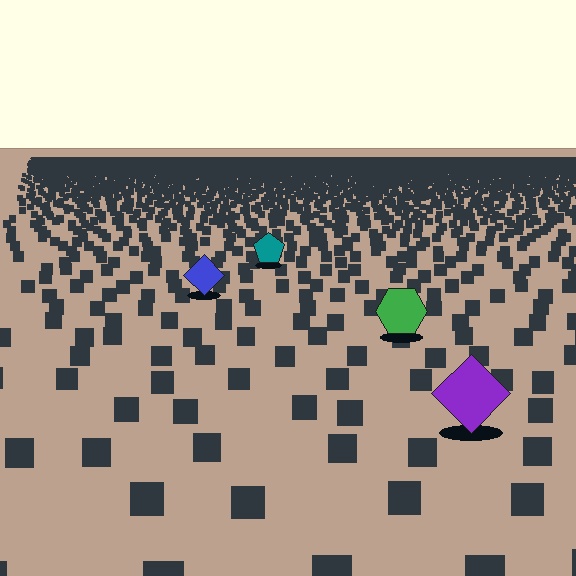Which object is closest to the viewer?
The purple diamond is closest. The texture marks near it are larger and more spread out.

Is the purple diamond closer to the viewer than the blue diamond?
Yes. The purple diamond is closer — you can tell from the texture gradient: the ground texture is coarser near it.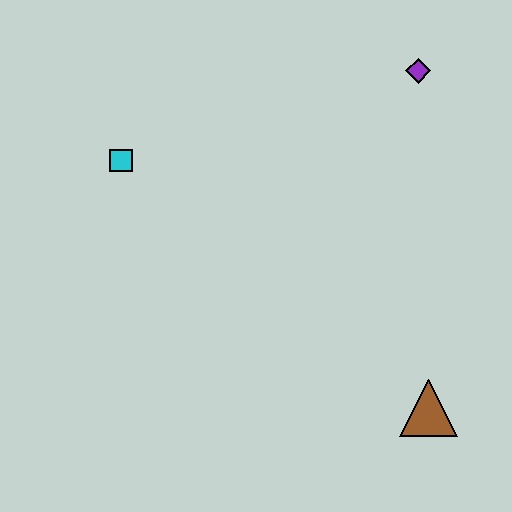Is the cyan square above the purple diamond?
No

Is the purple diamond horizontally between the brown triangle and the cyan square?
Yes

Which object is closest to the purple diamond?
The cyan square is closest to the purple diamond.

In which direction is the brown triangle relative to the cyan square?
The brown triangle is to the right of the cyan square.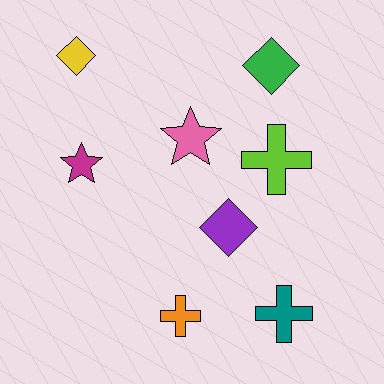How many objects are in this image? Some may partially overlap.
There are 8 objects.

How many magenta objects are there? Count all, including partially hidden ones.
There is 1 magenta object.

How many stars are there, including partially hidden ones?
There are 2 stars.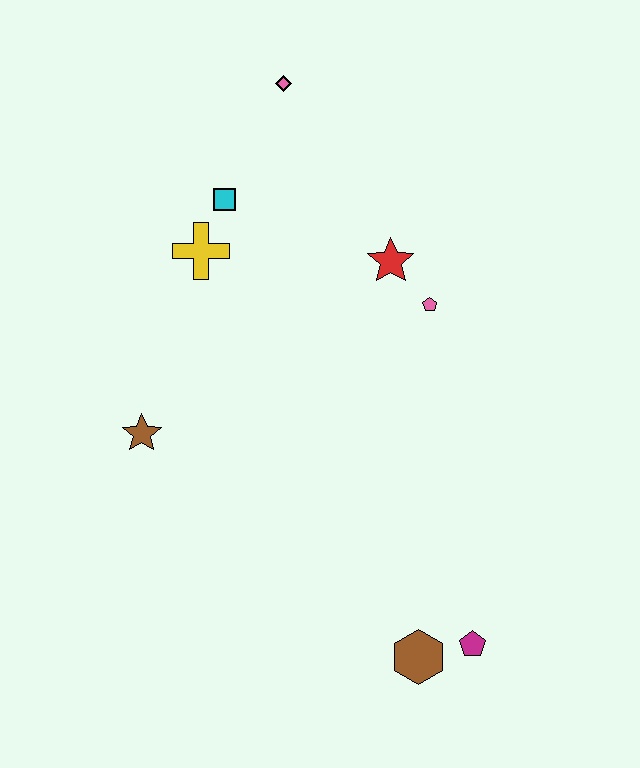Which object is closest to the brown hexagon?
The magenta pentagon is closest to the brown hexagon.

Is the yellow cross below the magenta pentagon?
No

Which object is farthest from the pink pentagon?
The brown hexagon is farthest from the pink pentagon.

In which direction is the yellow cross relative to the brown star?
The yellow cross is above the brown star.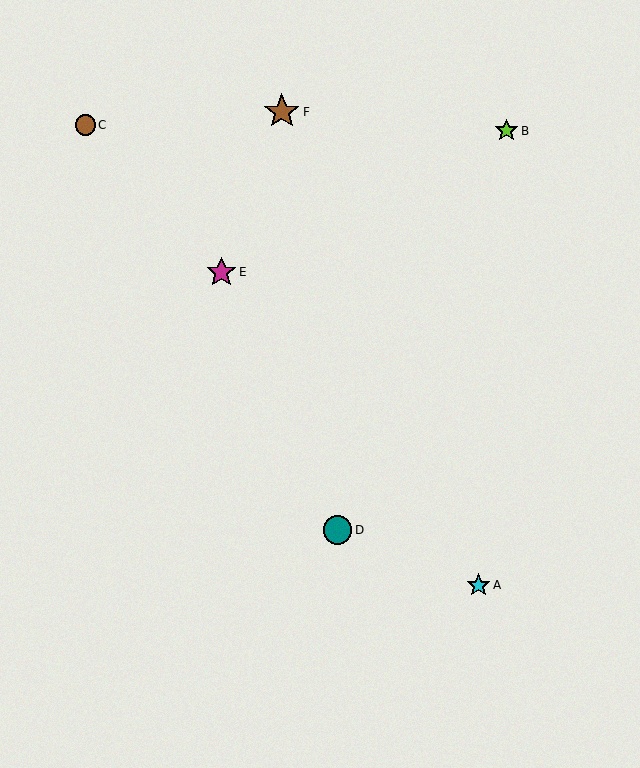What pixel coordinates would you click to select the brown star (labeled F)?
Click at (282, 112) to select the brown star F.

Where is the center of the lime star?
The center of the lime star is at (507, 131).